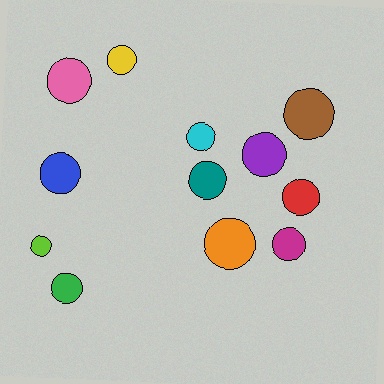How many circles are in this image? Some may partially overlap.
There are 12 circles.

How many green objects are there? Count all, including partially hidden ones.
There is 1 green object.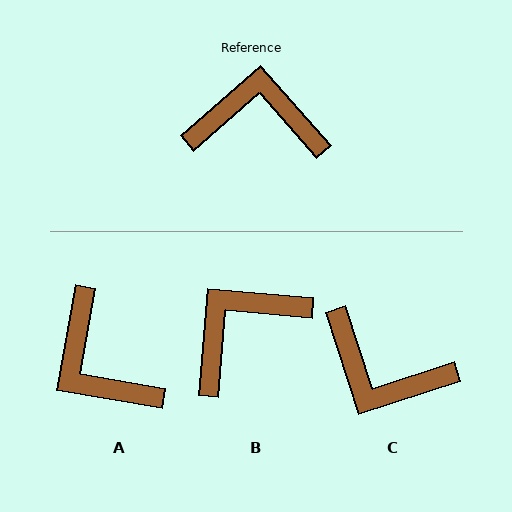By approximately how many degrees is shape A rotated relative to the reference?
Approximately 129 degrees counter-clockwise.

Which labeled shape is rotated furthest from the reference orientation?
C, about 157 degrees away.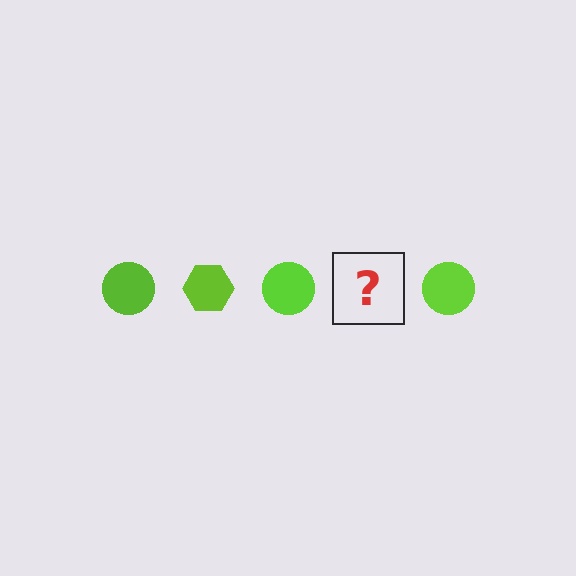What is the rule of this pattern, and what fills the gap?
The rule is that the pattern cycles through circle, hexagon shapes in lime. The gap should be filled with a lime hexagon.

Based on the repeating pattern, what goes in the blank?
The blank should be a lime hexagon.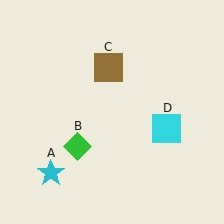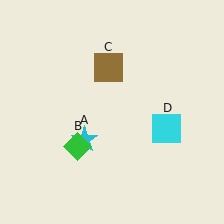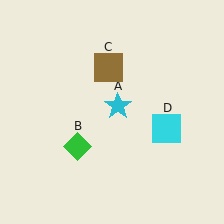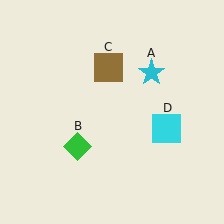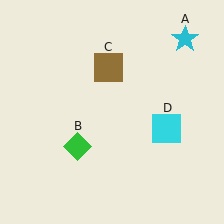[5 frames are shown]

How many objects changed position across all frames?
1 object changed position: cyan star (object A).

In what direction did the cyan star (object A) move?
The cyan star (object A) moved up and to the right.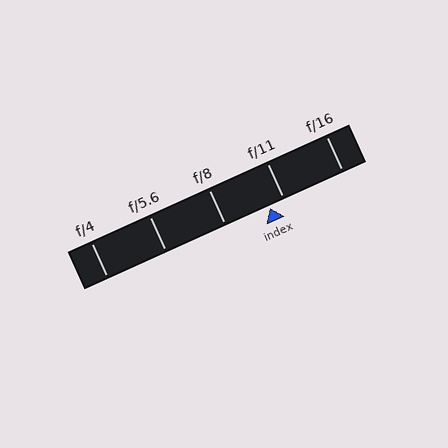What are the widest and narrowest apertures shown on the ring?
The widest aperture shown is f/4 and the narrowest is f/16.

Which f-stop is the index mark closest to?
The index mark is closest to f/11.